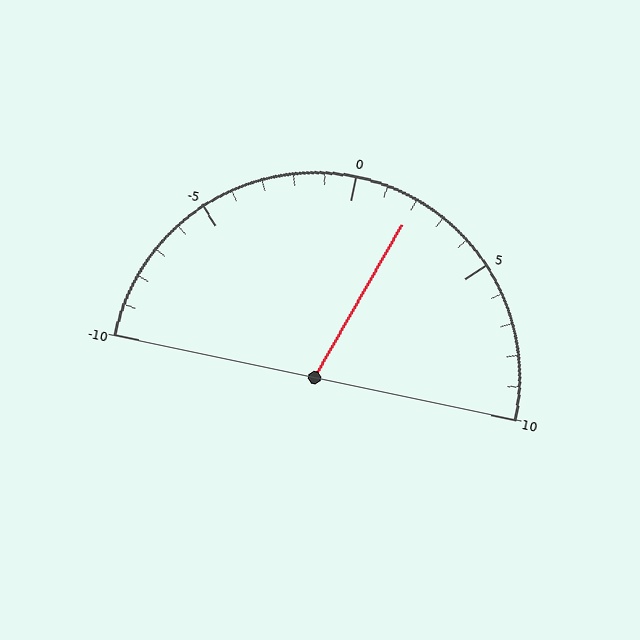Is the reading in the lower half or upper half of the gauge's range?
The reading is in the upper half of the range (-10 to 10).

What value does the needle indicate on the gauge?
The needle indicates approximately 2.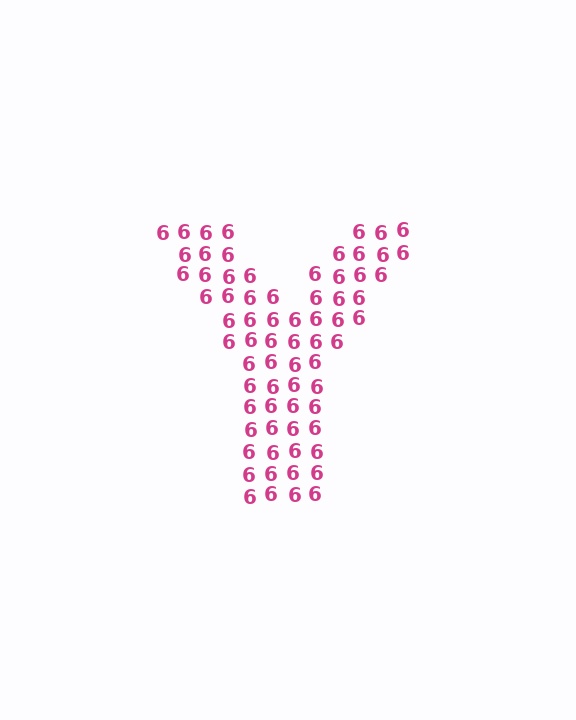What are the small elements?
The small elements are digit 6's.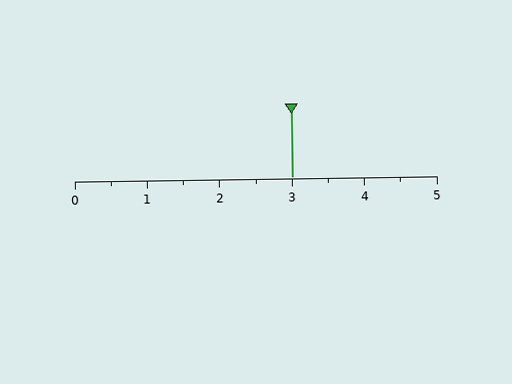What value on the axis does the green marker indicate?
The marker indicates approximately 3.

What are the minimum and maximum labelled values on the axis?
The axis runs from 0 to 5.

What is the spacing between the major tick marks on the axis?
The major ticks are spaced 1 apart.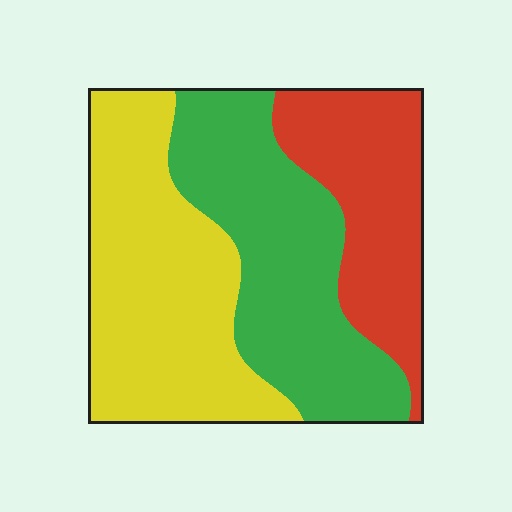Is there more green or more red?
Green.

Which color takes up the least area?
Red, at roughly 25%.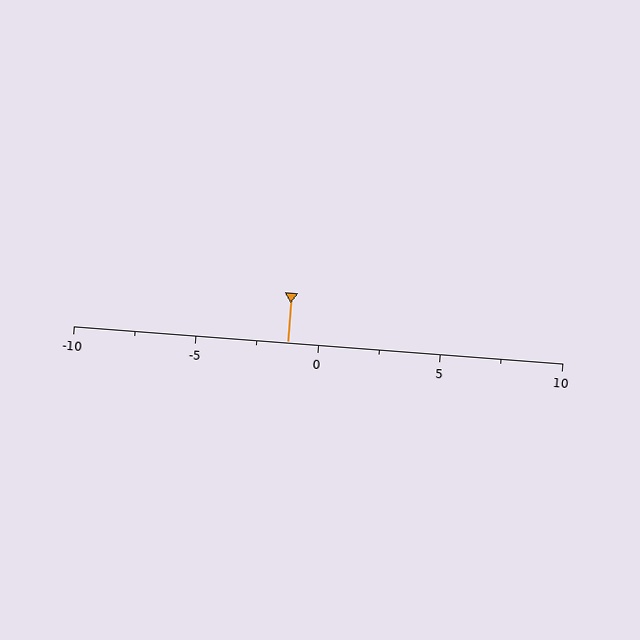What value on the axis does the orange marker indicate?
The marker indicates approximately -1.2.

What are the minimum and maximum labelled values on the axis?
The axis runs from -10 to 10.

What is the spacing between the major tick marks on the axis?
The major ticks are spaced 5 apart.